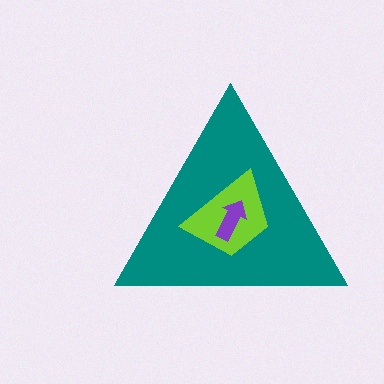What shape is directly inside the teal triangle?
The lime trapezoid.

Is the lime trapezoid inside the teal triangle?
Yes.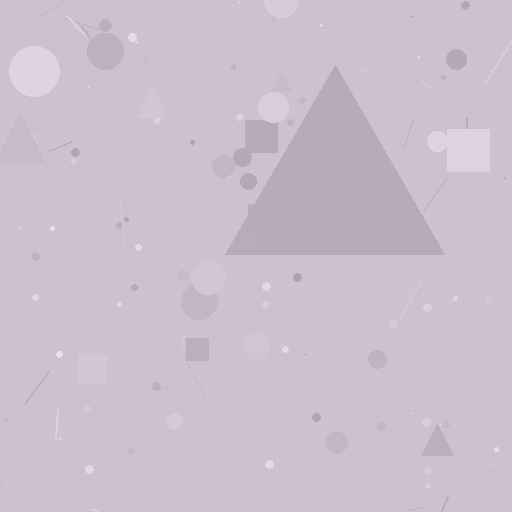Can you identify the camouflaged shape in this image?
The camouflaged shape is a triangle.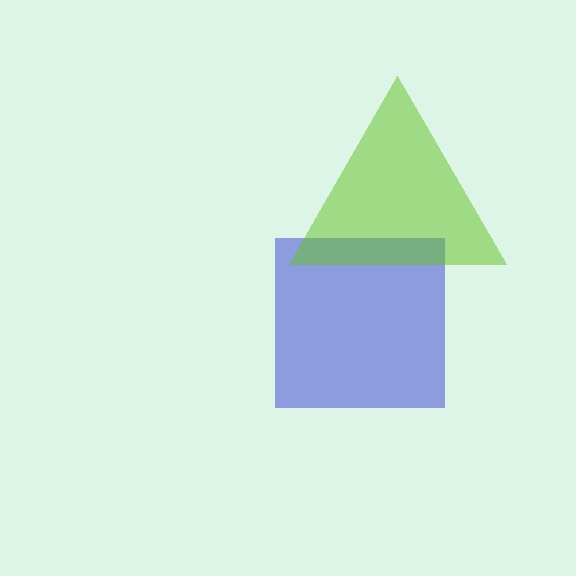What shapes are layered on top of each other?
The layered shapes are: a blue square, a lime triangle.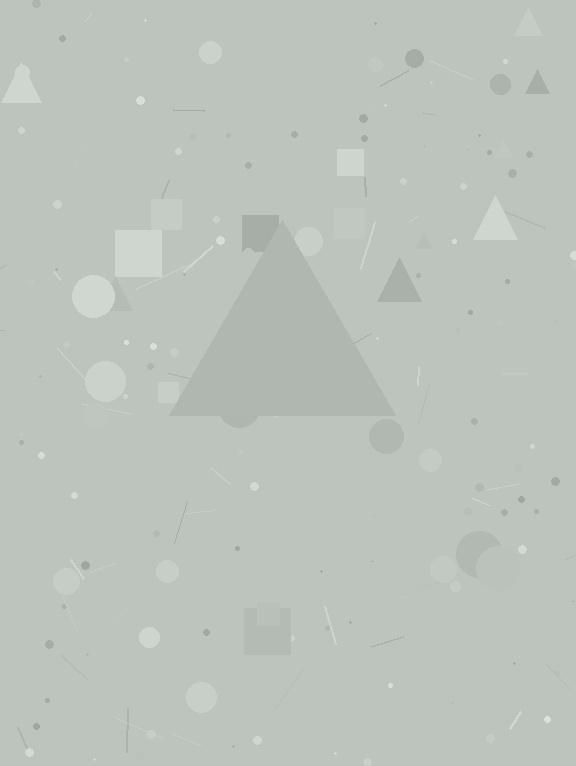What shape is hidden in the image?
A triangle is hidden in the image.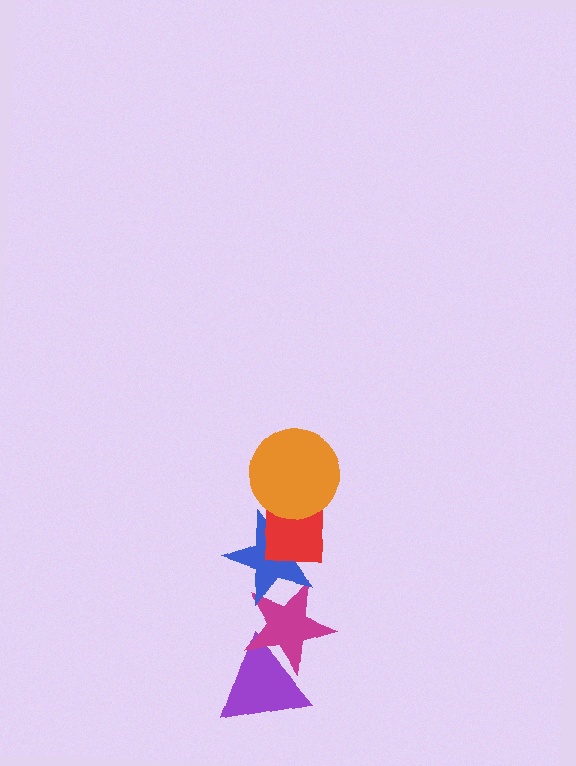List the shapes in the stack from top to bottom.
From top to bottom: the orange circle, the red rectangle, the blue star, the magenta star, the purple triangle.